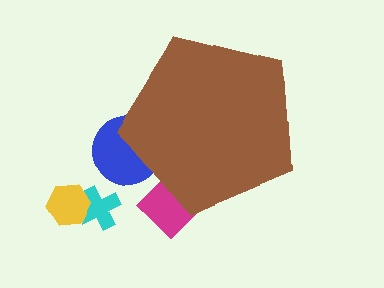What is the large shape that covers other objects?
A brown pentagon.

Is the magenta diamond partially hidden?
Yes, the magenta diamond is partially hidden behind the brown pentagon.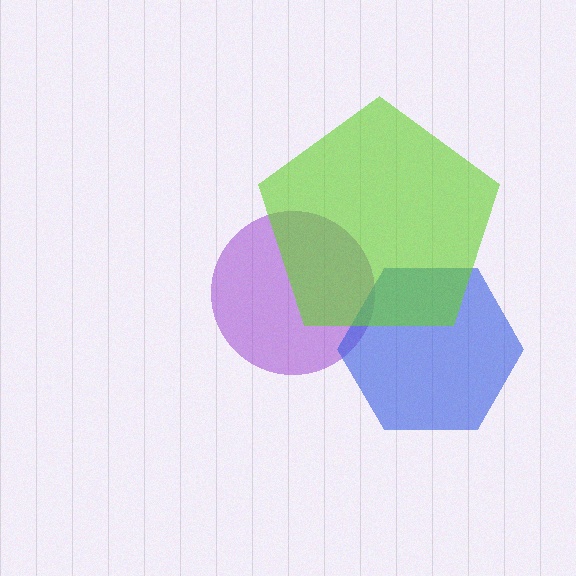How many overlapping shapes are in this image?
There are 3 overlapping shapes in the image.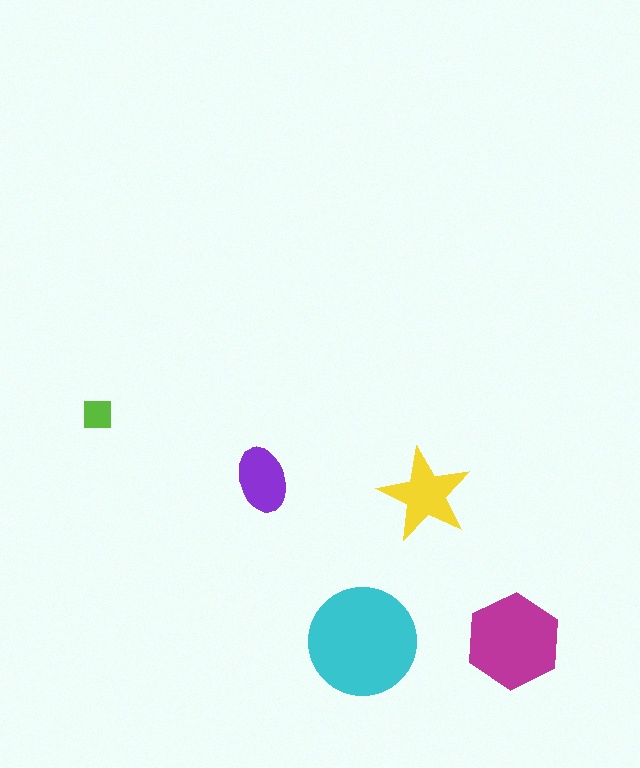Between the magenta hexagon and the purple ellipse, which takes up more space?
The magenta hexagon.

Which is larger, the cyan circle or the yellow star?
The cyan circle.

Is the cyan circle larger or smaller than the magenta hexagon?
Larger.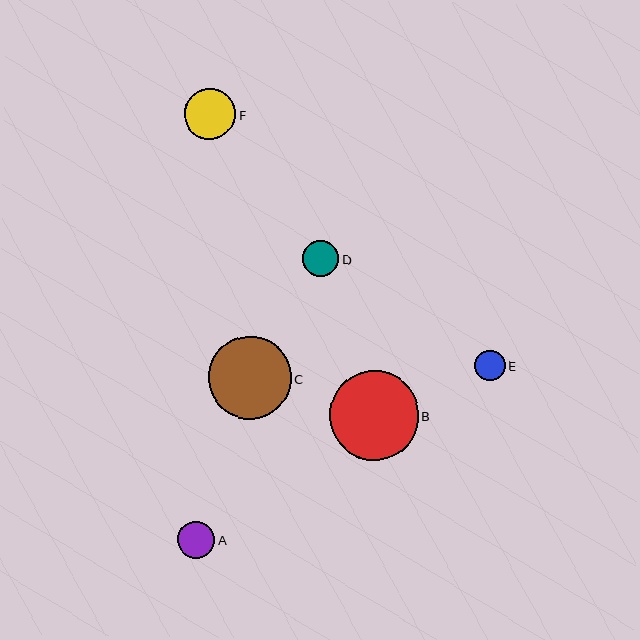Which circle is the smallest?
Circle E is the smallest with a size of approximately 31 pixels.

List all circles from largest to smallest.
From largest to smallest: B, C, F, A, D, E.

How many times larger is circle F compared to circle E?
Circle F is approximately 1.7 times the size of circle E.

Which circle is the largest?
Circle B is the largest with a size of approximately 89 pixels.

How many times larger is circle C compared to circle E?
Circle C is approximately 2.7 times the size of circle E.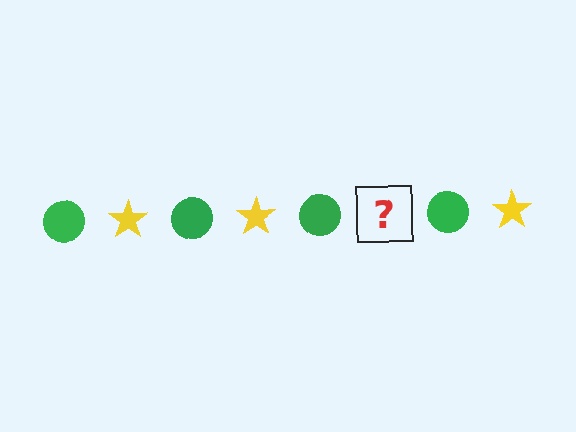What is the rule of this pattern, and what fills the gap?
The rule is that the pattern alternates between green circle and yellow star. The gap should be filled with a yellow star.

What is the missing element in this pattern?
The missing element is a yellow star.